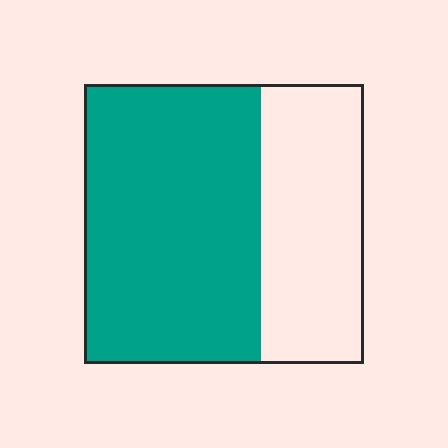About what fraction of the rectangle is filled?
About five eighths (5/8).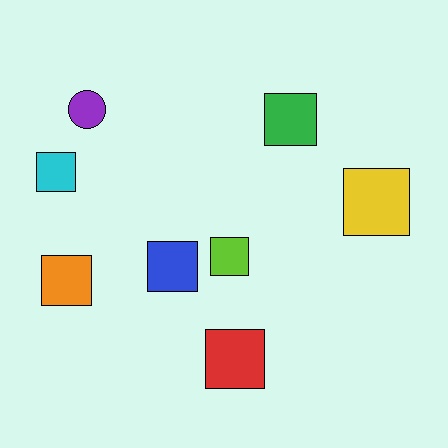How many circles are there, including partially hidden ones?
There is 1 circle.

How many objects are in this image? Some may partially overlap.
There are 8 objects.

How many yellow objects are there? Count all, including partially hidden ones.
There is 1 yellow object.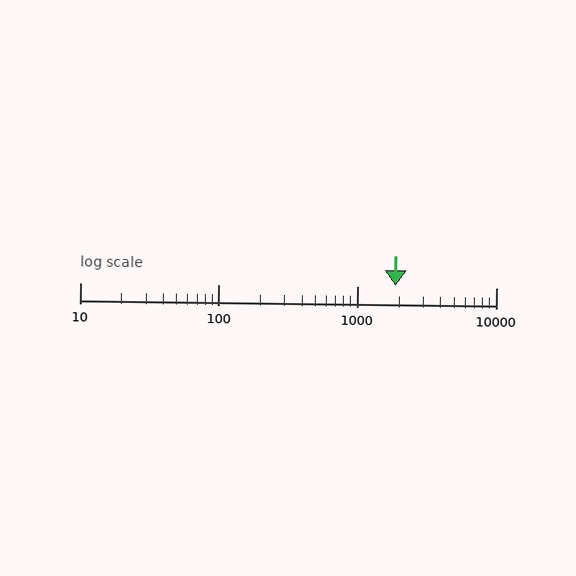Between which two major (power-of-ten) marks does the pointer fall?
The pointer is between 1000 and 10000.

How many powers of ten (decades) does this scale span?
The scale spans 3 decades, from 10 to 10000.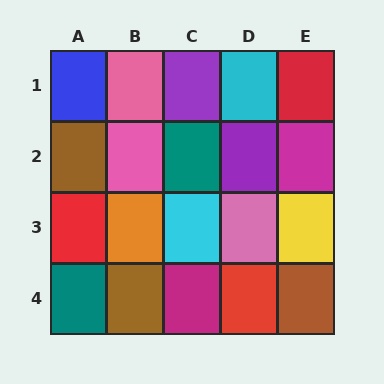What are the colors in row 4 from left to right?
Teal, brown, magenta, red, brown.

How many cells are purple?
2 cells are purple.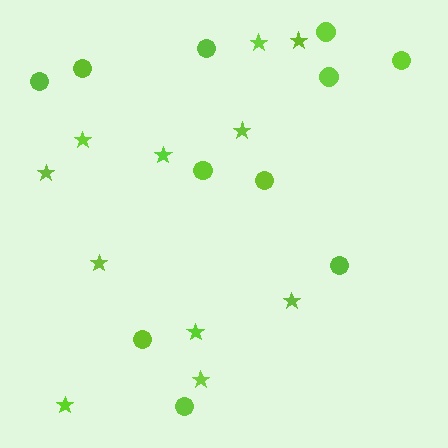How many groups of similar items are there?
There are 2 groups: one group of circles (11) and one group of stars (11).